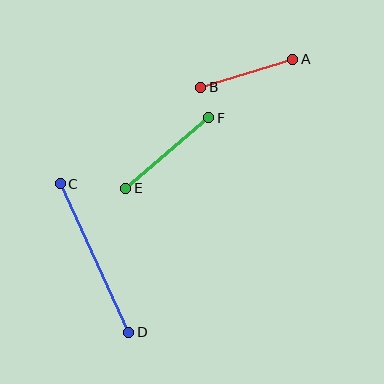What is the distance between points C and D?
The distance is approximately 163 pixels.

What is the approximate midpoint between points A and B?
The midpoint is at approximately (247, 73) pixels.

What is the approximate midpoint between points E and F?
The midpoint is at approximately (167, 153) pixels.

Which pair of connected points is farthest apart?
Points C and D are farthest apart.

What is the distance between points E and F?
The distance is approximately 109 pixels.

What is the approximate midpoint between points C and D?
The midpoint is at approximately (95, 258) pixels.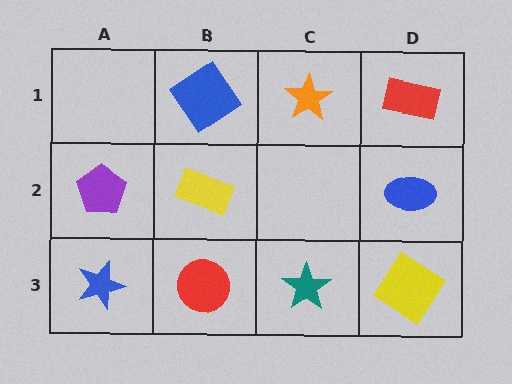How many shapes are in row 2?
3 shapes.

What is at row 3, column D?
A yellow diamond.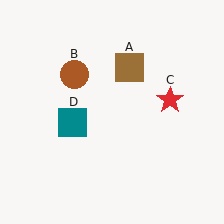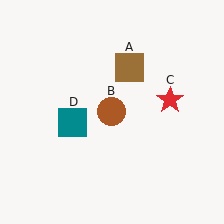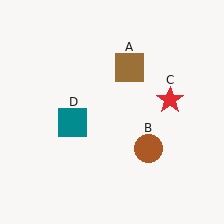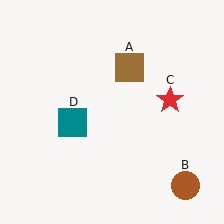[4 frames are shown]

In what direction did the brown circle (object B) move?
The brown circle (object B) moved down and to the right.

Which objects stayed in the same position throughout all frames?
Brown square (object A) and red star (object C) and teal square (object D) remained stationary.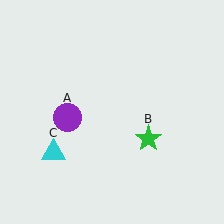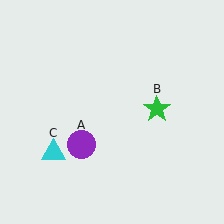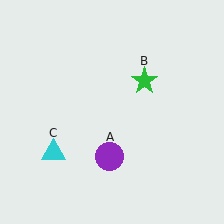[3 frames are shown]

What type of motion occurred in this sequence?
The purple circle (object A), green star (object B) rotated counterclockwise around the center of the scene.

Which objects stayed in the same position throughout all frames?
Cyan triangle (object C) remained stationary.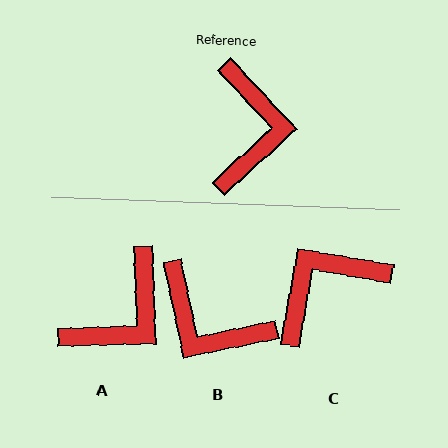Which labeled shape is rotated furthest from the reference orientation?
C, about 127 degrees away.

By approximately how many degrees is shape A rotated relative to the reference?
Approximately 41 degrees clockwise.